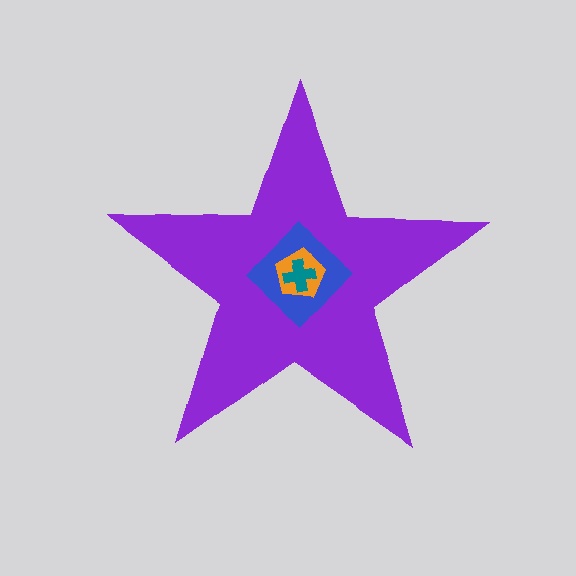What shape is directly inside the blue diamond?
The orange pentagon.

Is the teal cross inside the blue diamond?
Yes.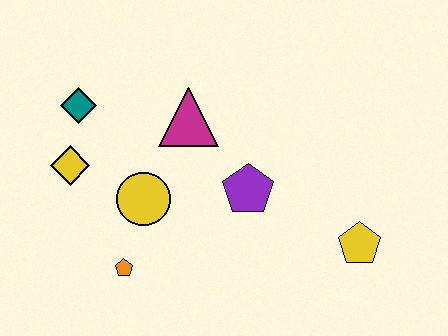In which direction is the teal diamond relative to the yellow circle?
The teal diamond is above the yellow circle.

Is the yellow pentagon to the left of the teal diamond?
No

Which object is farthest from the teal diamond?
The yellow pentagon is farthest from the teal diamond.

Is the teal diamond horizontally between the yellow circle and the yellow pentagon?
No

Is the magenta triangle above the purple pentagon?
Yes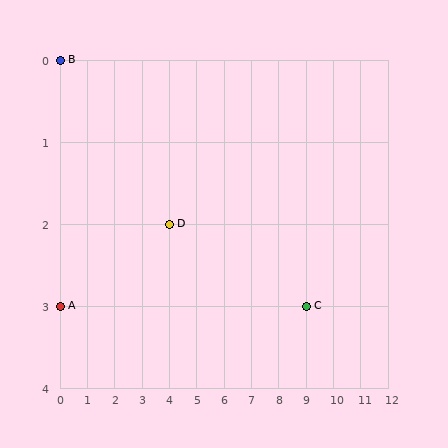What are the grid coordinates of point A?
Point A is at grid coordinates (0, 3).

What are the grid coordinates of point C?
Point C is at grid coordinates (9, 3).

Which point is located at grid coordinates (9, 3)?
Point C is at (9, 3).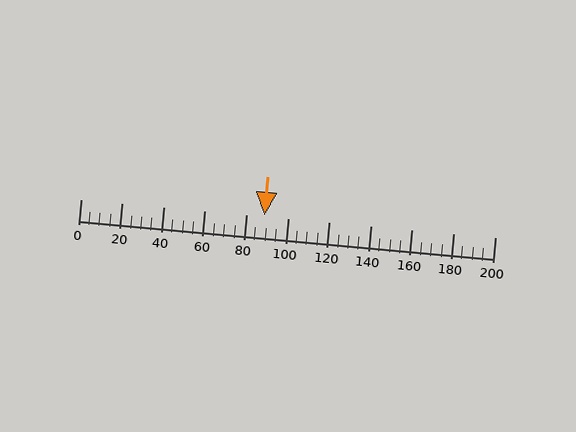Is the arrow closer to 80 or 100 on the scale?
The arrow is closer to 80.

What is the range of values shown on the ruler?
The ruler shows values from 0 to 200.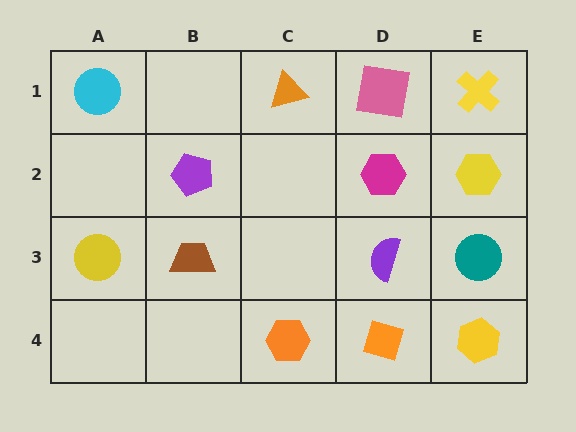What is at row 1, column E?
A yellow cross.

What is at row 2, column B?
A purple pentagon.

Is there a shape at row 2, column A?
No, that cell is empty.